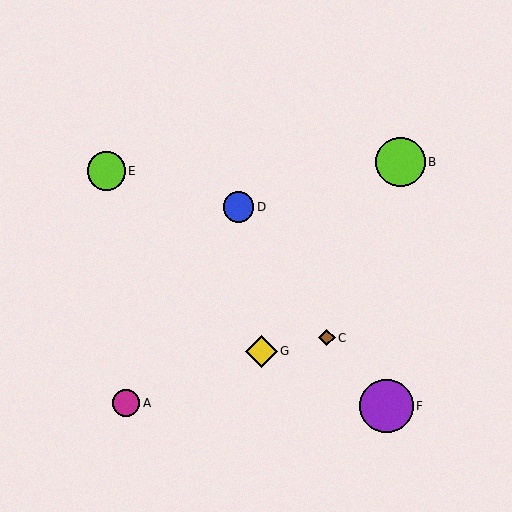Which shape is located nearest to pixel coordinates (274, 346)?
The yellow diamond (labeled G) at (261, 351) is nearest to that location.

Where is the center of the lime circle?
The center of the lime circle is at (400, 162).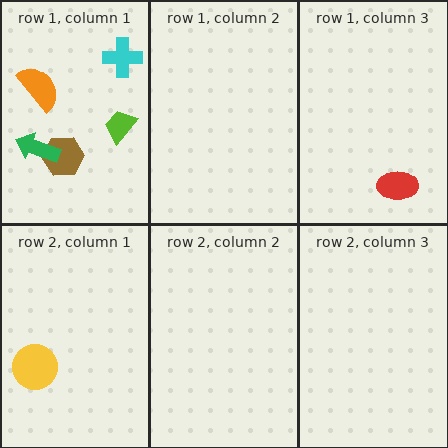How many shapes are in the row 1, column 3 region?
1.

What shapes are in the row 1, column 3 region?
The red ellipse.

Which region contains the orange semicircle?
The row 1, column 1 region.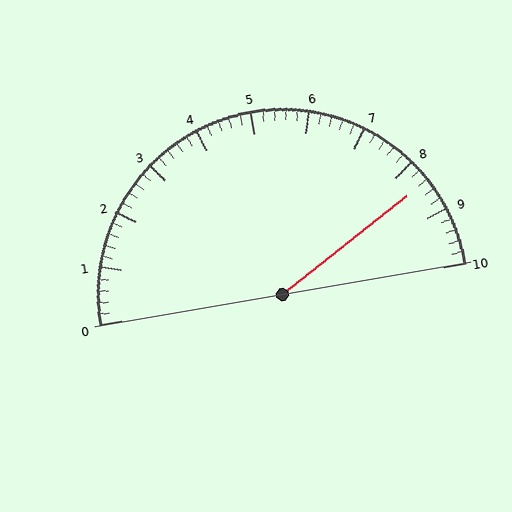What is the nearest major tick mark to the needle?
The nearest major tick mark is 8.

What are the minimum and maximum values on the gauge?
The gauge ranges from 0 to 10.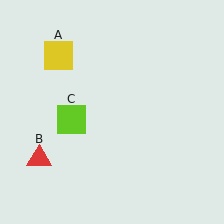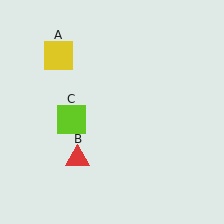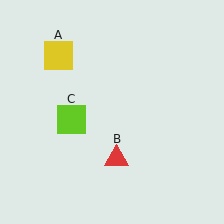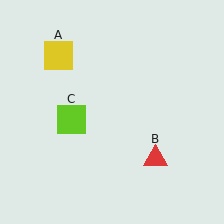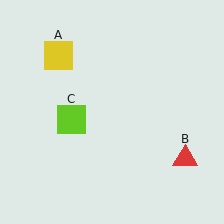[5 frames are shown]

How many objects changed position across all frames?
1 object changed position: red triangle (object B).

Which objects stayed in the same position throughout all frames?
Yellow square (object A) and lime square (object C) remained stationary.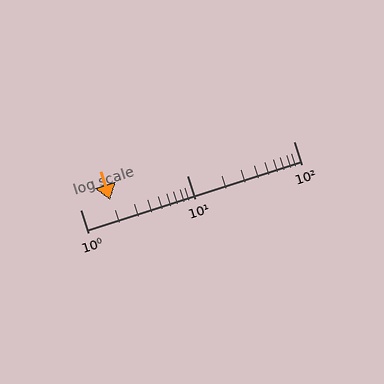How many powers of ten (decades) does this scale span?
The scale spans 2 decades, from 1 to 100.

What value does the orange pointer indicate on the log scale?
The pointer indicates approximately 1.9.